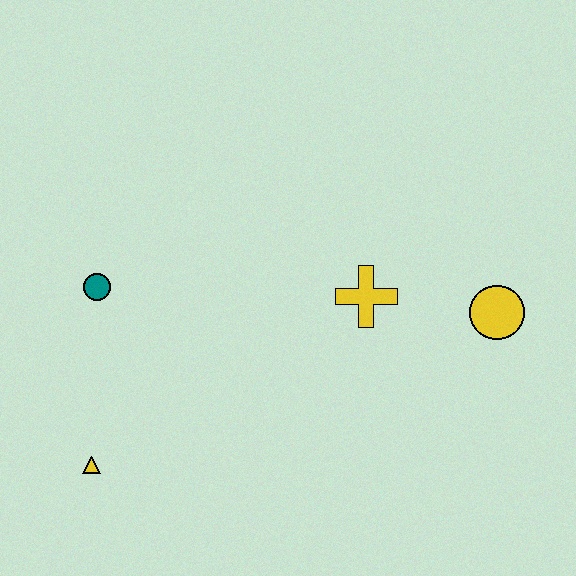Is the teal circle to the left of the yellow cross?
Yes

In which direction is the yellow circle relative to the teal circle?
The yellow circle is to the right of the teal circle.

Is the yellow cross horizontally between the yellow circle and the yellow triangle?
Yes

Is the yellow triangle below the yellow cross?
Yes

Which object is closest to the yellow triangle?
The teal circle is closest to the yellow triangle.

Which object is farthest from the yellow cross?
The yellow triangle is farthest from the yellow cross.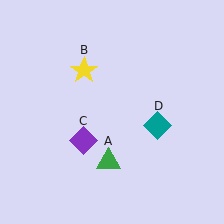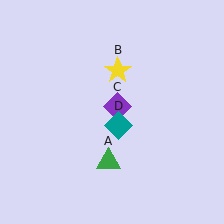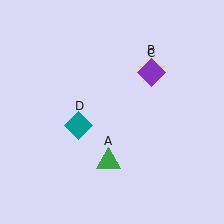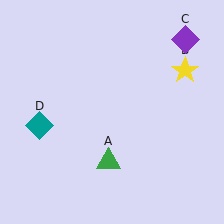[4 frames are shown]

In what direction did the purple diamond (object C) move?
The purple diamond (object C) moved up and to the right.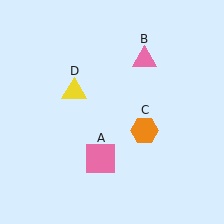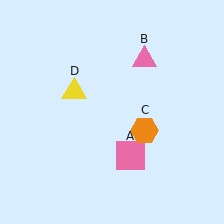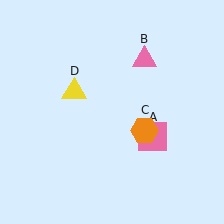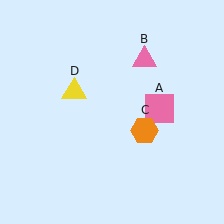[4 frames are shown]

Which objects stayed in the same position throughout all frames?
Pink triangle (object B) and orange hexagon (object C) and yellow triangle (object D) remained stationary.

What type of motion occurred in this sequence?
The pink square (object A) rotated counterclockwise around the center of the scene.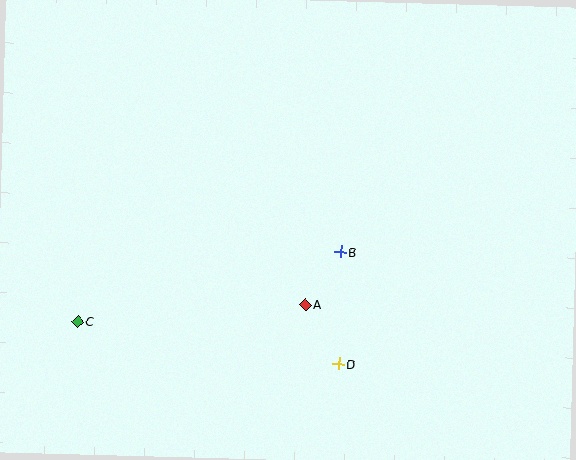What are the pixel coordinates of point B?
Point B is at (341, 252).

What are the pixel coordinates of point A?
Point A is at (305, 305).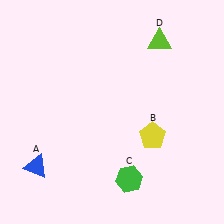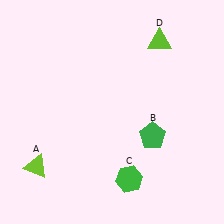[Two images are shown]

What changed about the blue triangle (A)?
In Image 1, A is blue. In Image 2, it changed to lime.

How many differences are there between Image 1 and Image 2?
There are 2 differences between the two images.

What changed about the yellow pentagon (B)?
In Image 1, B is yellow. In Image 2, it changed to green.